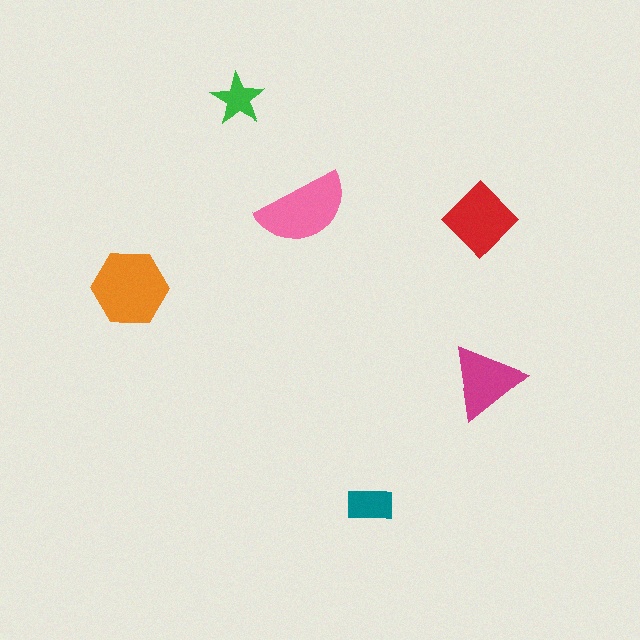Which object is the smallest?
The green star.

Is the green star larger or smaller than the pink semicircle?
Smaller.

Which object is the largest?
The orange hexagon.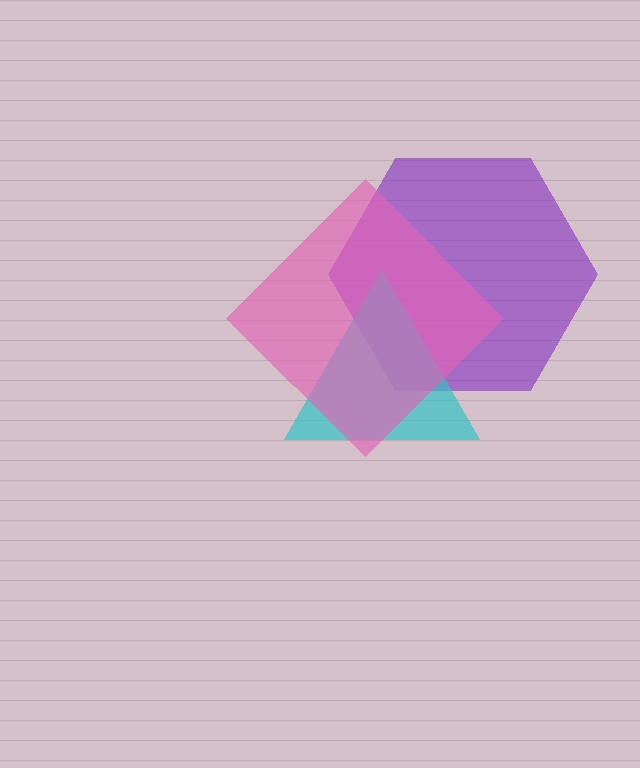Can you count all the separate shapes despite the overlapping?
Yes, there are 3 separate shapes.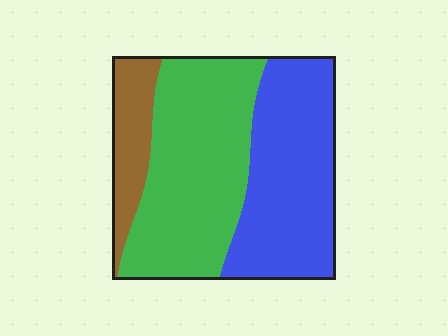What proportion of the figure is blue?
Blue covers roughly 40% of the figure.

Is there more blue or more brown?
Blue.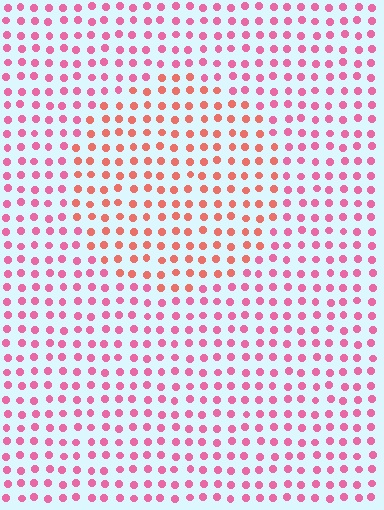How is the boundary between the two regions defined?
The boundary is defined purely by a slight shift in hue (about 33 degrees). Spacing, size, and orientation are identical on both sides.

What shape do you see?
I see a circle.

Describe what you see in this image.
The image is filled with small pink elements in a uniform arrangement. A circle-shaped region is visible where the elements are tinted to a slightly different hue, forming a subtle color boundary.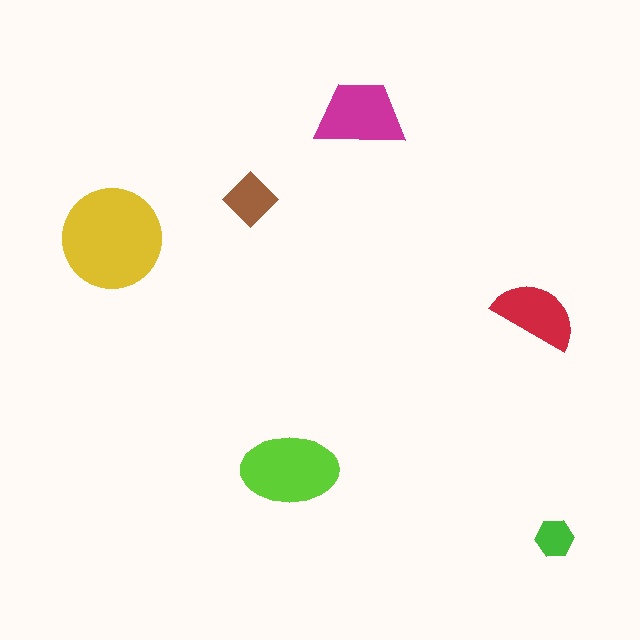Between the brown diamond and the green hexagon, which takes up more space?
The brown diamond.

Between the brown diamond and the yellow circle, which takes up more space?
The yellow circle.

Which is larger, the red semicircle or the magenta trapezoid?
The magenta trapezoid.